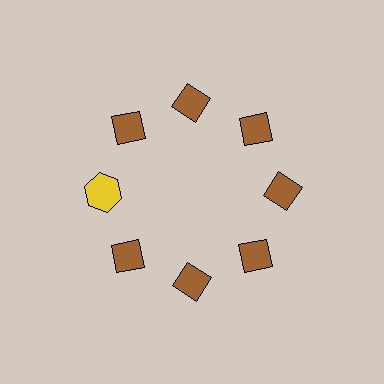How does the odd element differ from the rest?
It differs in both color (yellow instead of brown) and shape (hexagon instead of diamond).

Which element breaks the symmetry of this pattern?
The yellow hexagon at roughly the 9 o'clock position breaks the symmetry. All other shapes are brown diamonds.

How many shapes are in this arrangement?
There are 8 shapes arranged in a ring pattern.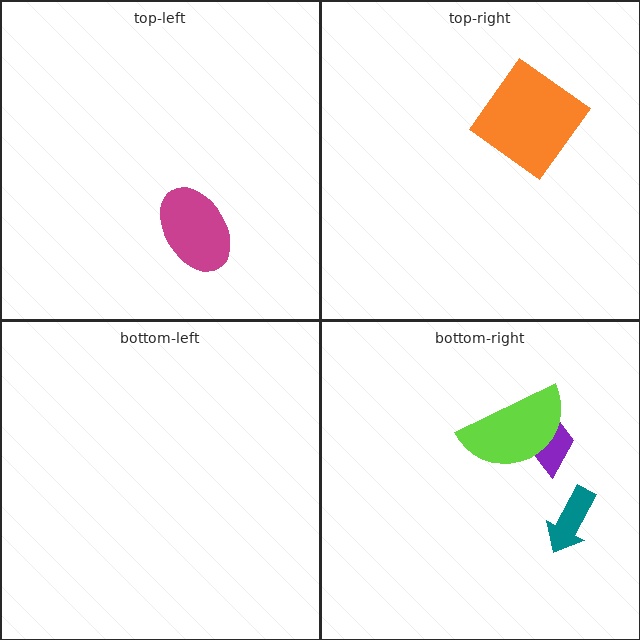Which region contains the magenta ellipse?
The top-left region.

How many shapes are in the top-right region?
1.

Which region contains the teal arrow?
The bottom-right region.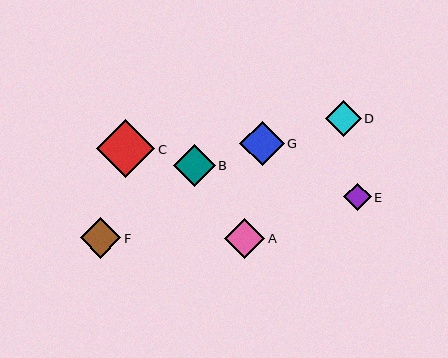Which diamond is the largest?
Diamond C is the largest with a size of approximately 58 pixels.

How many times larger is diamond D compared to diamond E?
Diamond D is approximately 1.3 times the size of diamond E.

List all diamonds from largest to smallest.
From largest to smallest: C, G, B, F, A, D, E.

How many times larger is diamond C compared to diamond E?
Diamond C is approximately 2.1 times the size of diamond E.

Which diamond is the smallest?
Diamond E is the smallest with a size of approximately 28 pixels.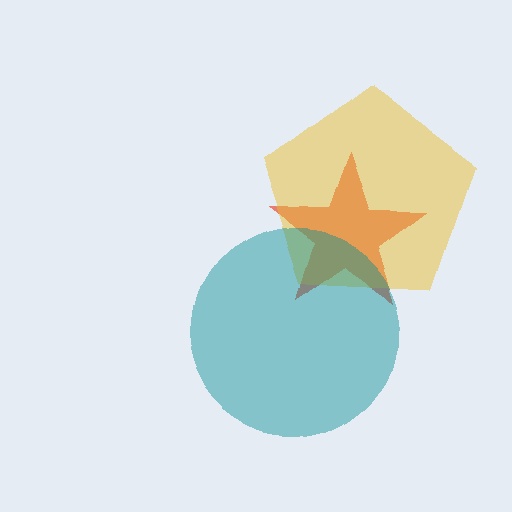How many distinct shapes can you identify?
There are 3 distinct shapes: a red star, a yellow pentagon, a teal circle.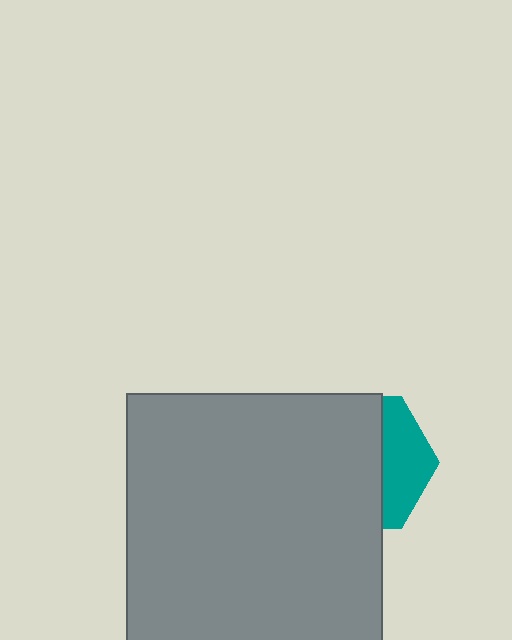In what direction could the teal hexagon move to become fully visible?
The teal hexagon could move right. That would shift it out from behind the gray rectangle entirely.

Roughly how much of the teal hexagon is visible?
A small part of it is visible (roughly 32%).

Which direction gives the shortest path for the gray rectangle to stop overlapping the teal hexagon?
Moving left gives the shortest separation.